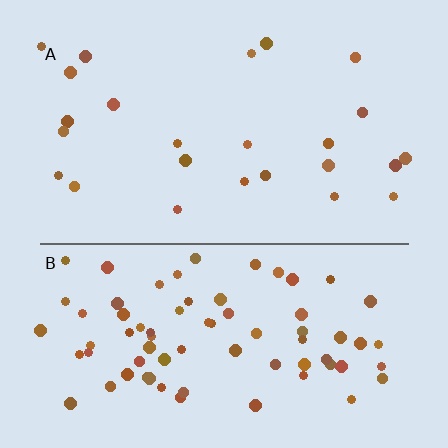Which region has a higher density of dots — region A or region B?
B (the bottom).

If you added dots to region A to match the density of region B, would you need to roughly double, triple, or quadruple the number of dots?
Approximately triple.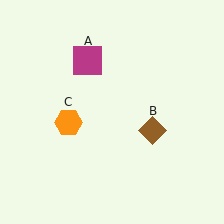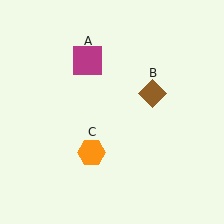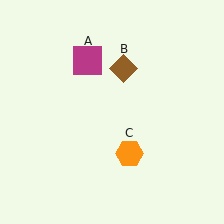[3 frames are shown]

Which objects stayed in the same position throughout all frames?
Magenta square (object A) remained stationary.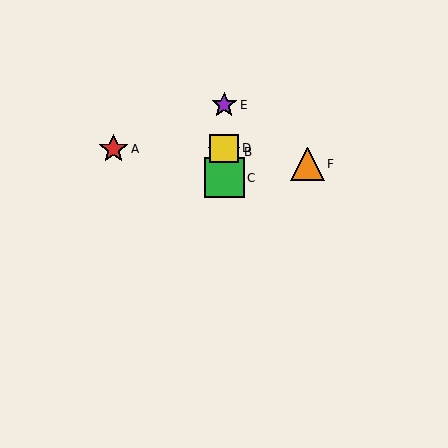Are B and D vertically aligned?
Yes, both are at x≈224.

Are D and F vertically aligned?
No, D is at x≈224 and F is at x≈308.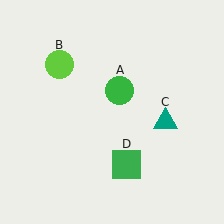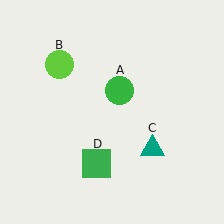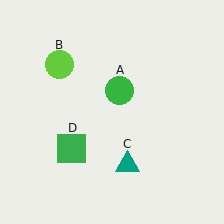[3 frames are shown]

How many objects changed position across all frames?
2 objects changed position: teal triangle (object C), green square (object D).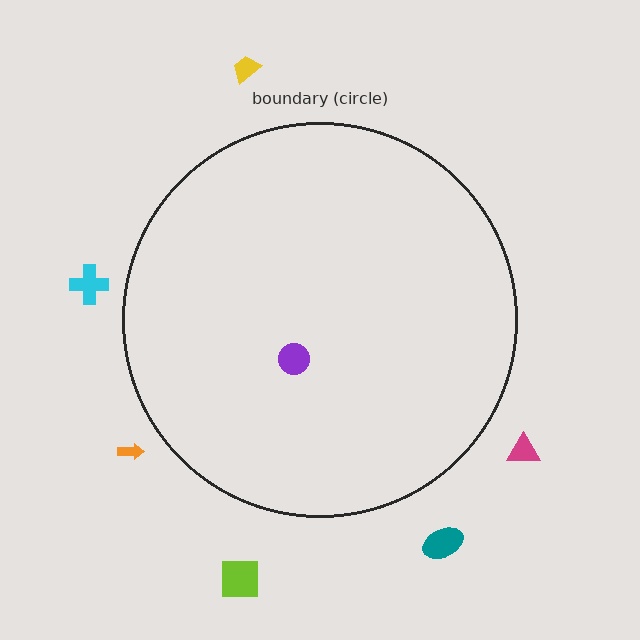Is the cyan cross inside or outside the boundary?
Outside.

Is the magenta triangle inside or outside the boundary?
Outside.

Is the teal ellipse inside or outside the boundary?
Outside.